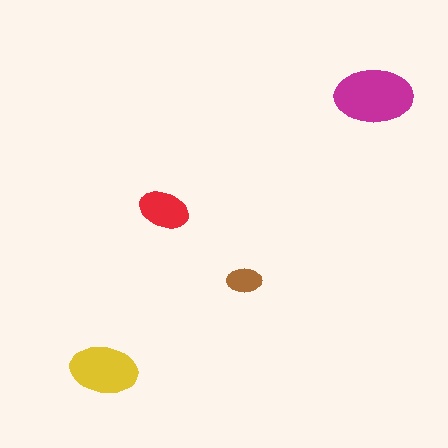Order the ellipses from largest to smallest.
the magenta one, the yellow one, the red one, the brown one.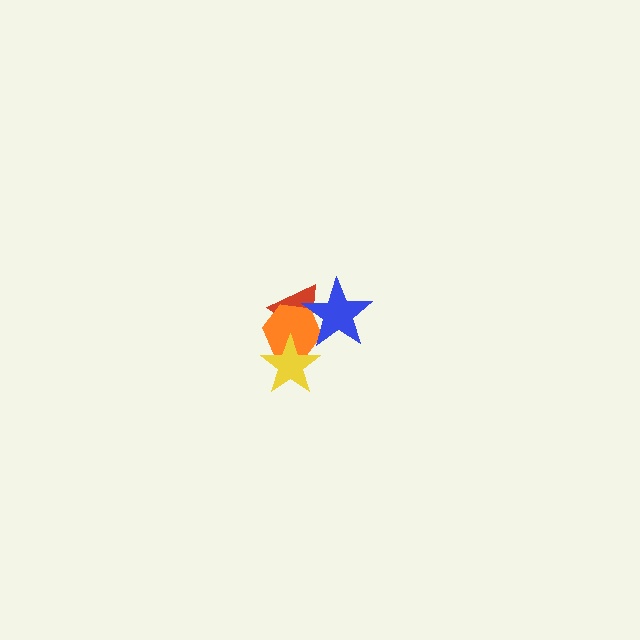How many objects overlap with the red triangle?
3 objects overlap with the red triangle.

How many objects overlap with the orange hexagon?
3 objects overlap with the orange hexagon.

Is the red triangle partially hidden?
Yes, it is partially covered by another shape.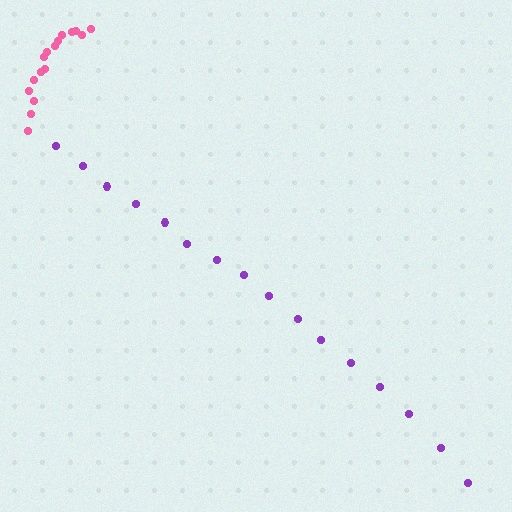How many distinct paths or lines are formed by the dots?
There are 2 distinct paths.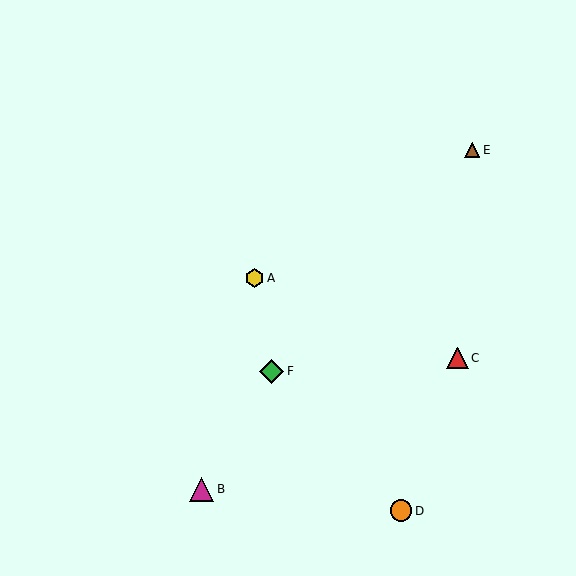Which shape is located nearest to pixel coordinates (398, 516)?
The orange circle (labeled D) at (401, 511) is nearest to that location.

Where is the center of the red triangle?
The center of the red triangle is at (457, 358).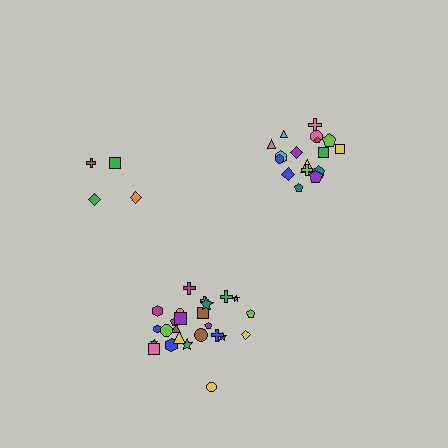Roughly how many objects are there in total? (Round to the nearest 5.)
Roughly 45 objects in total.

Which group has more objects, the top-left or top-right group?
The top-right group.